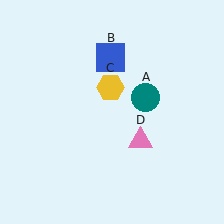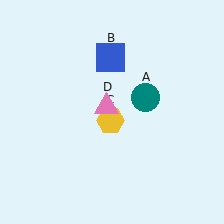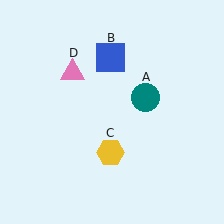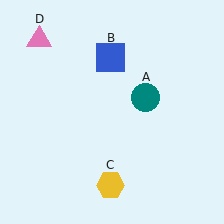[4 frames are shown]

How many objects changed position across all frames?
2 objects changed position: yellow hexagon (object C), pink triangle (object D).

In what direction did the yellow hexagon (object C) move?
The yellow hexagon (object C) moved down.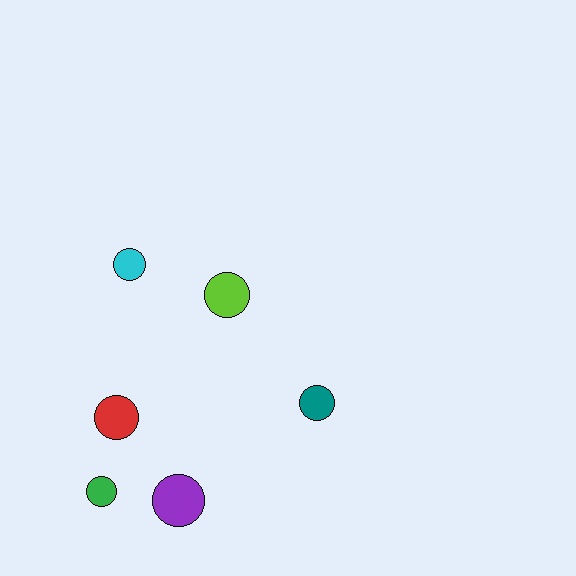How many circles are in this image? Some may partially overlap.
There are 6 circles.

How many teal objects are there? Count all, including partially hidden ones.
There is 1 teal object.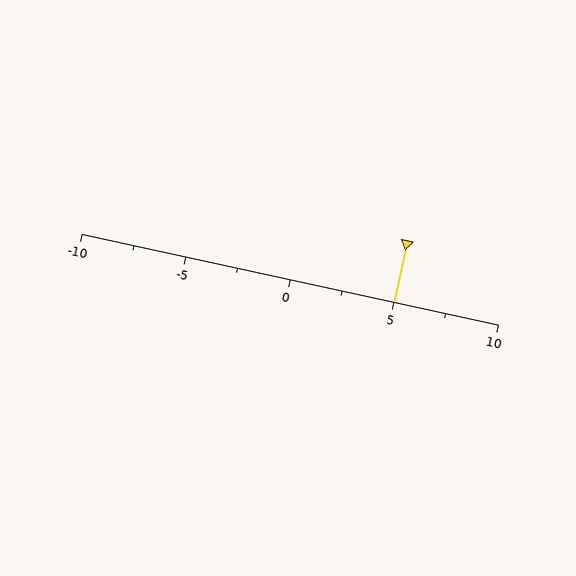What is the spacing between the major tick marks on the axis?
The major ticks are spaced 5 apart.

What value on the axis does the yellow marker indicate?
The marker indicates approximately 5.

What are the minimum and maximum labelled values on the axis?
The axis runs from -10 to 10.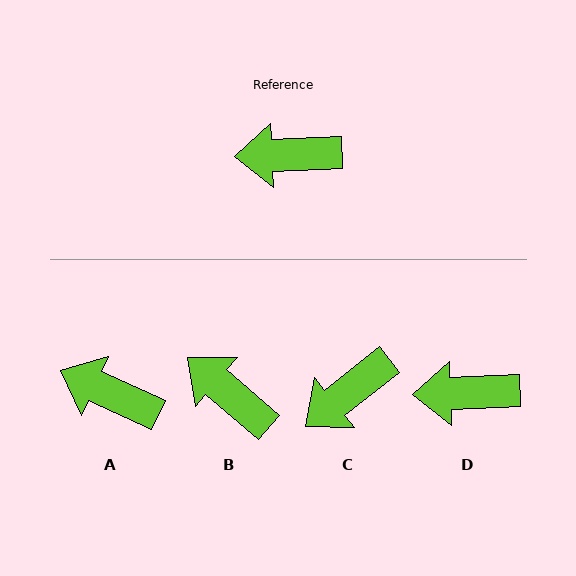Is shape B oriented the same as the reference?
No, it is off by about 43 degrees.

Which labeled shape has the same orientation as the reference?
D.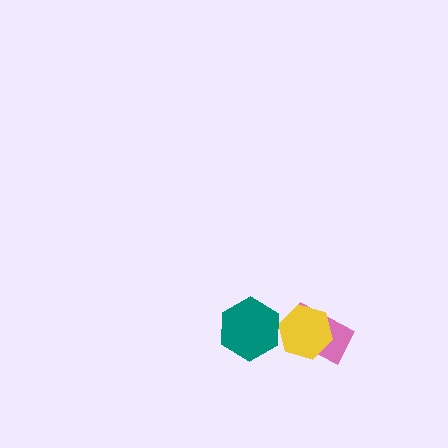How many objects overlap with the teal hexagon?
0 objects overlap with the teal hexagon.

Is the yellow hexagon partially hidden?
No, no other shape covers it.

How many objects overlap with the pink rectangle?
1 object overlaps with the pink rectangle.